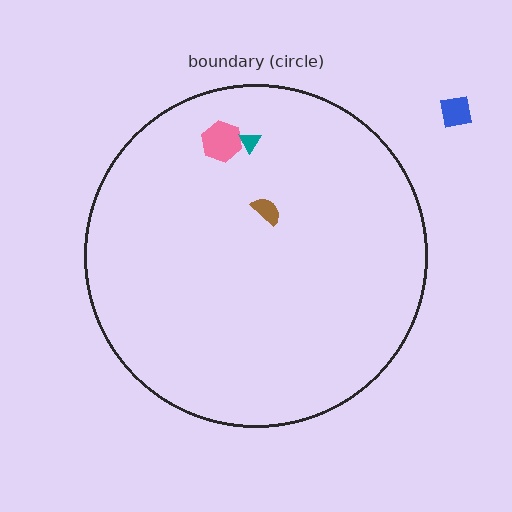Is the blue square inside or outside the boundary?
Outside.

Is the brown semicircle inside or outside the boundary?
Inside.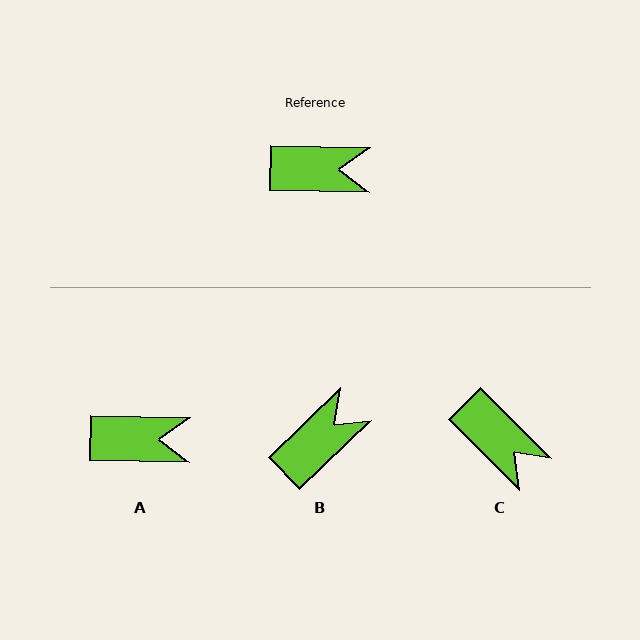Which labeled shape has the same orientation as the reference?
A.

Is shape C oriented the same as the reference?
No, it is off by about 44 degrees.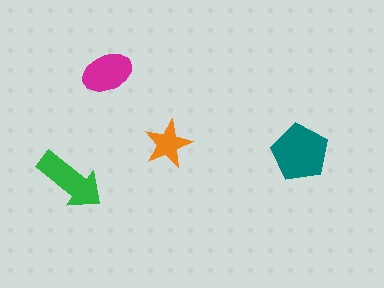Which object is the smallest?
The orange star.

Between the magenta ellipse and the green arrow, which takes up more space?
The green arrow.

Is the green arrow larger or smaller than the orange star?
Larger.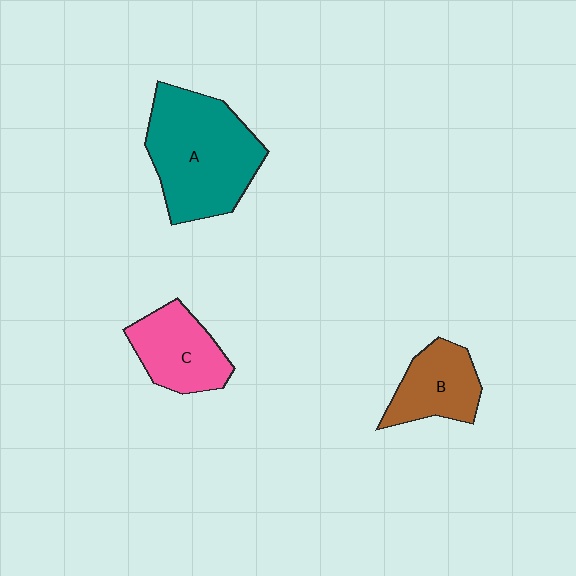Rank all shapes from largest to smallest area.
From largest to smallest: A (teal), C (pink), B (brown).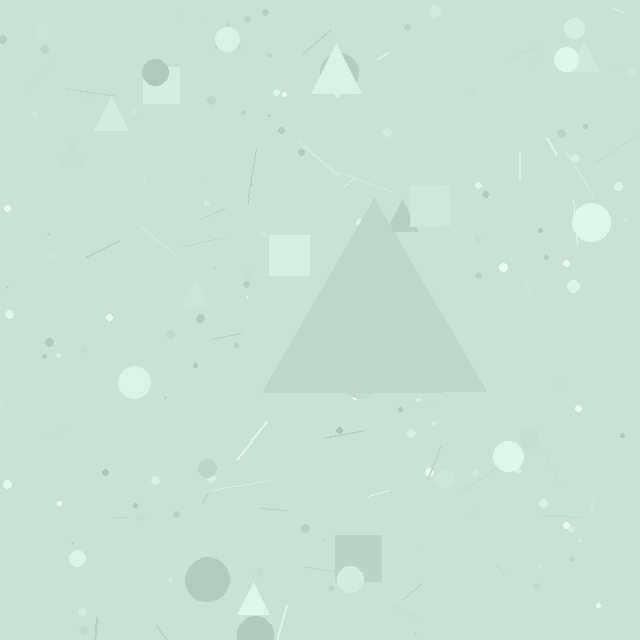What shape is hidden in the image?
A triangle is hidden in the image.